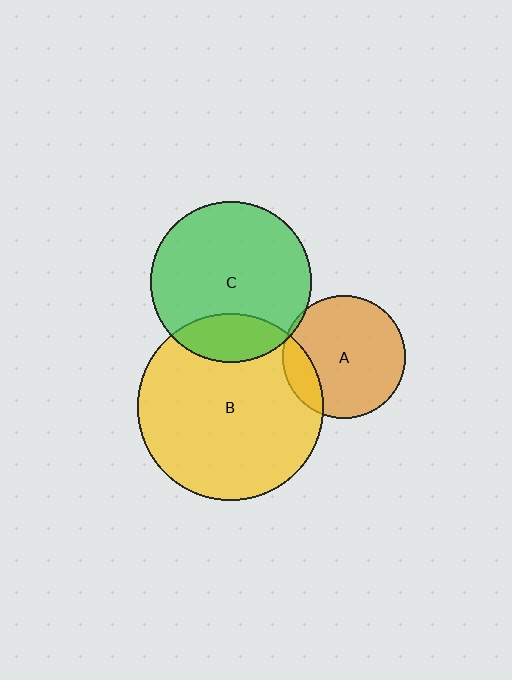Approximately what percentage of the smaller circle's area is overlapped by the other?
Approximately 15%.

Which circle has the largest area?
Circle B (yellow).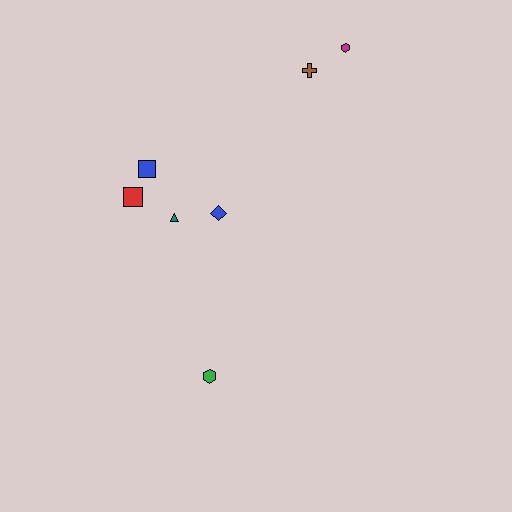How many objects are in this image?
There are 7 objects.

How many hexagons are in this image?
There are 2 hexagons.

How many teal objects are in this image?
There is 1 teal object.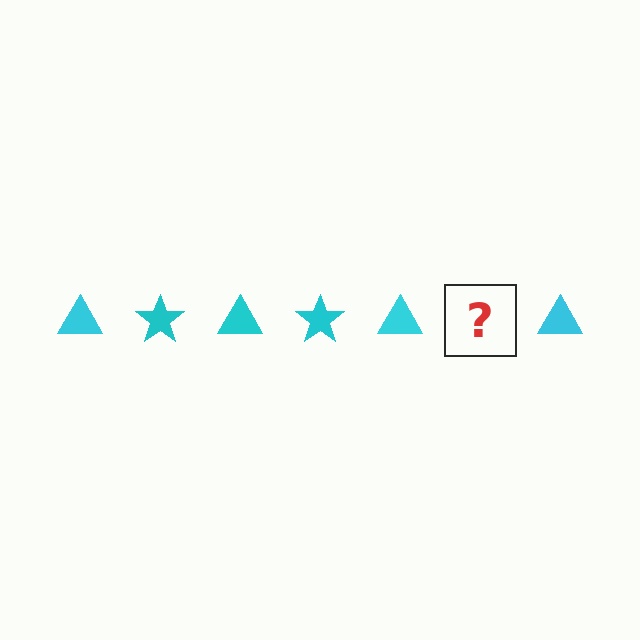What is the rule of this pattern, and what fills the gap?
The rule is that the pattern cycles through triangle, star shapes in cyan. The gap should be filled with a cyan star.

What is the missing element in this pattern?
The missing element is a cyan star.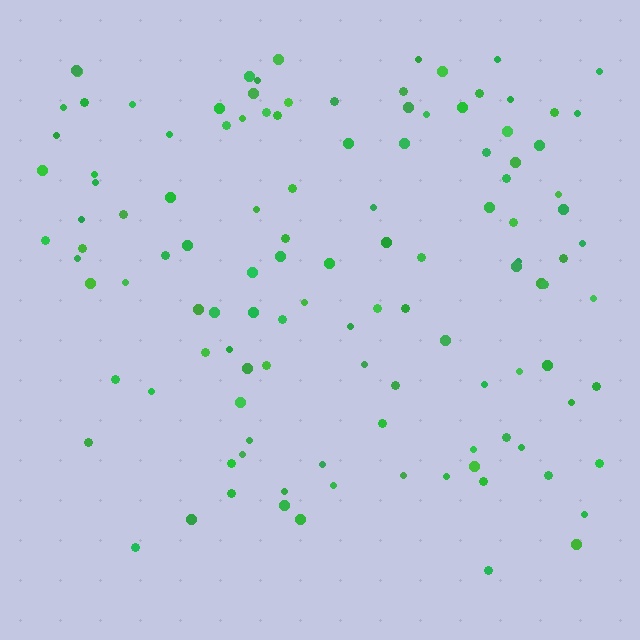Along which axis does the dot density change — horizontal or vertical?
Vertical.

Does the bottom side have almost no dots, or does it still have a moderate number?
Still a moderate number, just noticeably fewer than the top.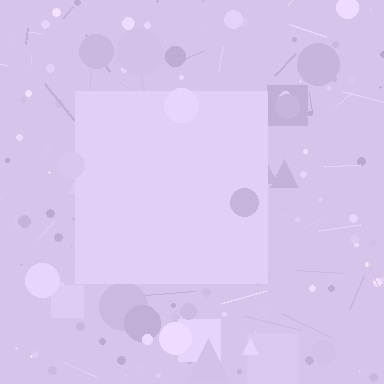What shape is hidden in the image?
A square is hidden in the image.